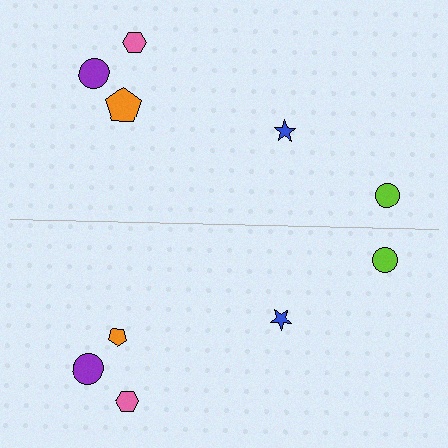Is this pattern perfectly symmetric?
No, the pattern is not perfectly symmetric. The orange pentagon on the bottom side has a different size than its mirror counterpart.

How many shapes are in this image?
There are 10 shapes in this image.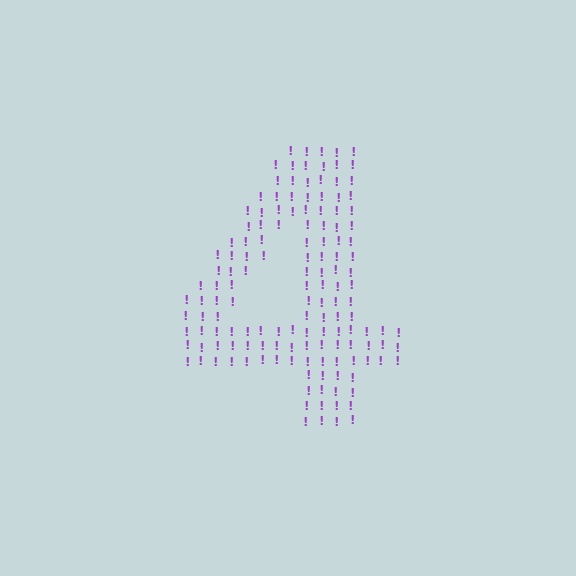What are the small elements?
The small elements are exclamation marks.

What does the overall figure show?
The overall figure shows the digit 4.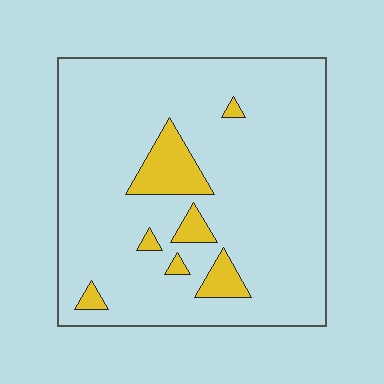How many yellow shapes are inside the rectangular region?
7.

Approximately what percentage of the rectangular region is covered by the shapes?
Approximately 10%.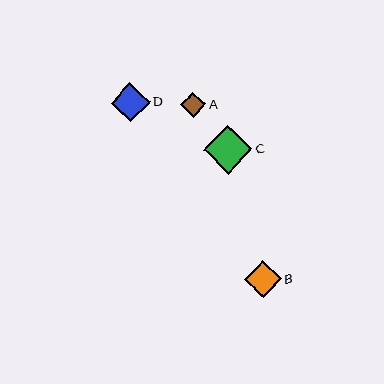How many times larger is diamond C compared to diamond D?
Diamond C is approximately 1.3 times the size of diamond D.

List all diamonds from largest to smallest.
From largest to smallest: C, D, B, A.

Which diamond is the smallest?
Diamond A is the smallest with a size of approximately 25 pixels.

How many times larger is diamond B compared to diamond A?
Diamond B is approximately 1.5 times the size of diamond A.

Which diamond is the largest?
Diamond C is the largest with a size of approximately 49 pixels.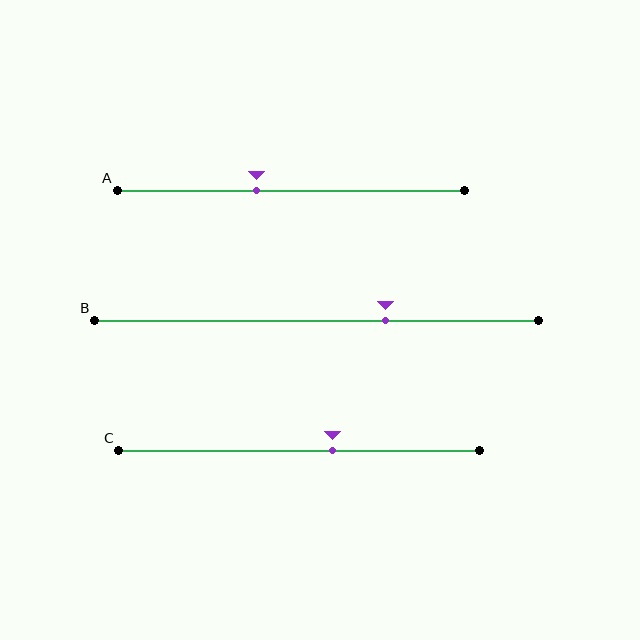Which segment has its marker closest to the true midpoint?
Segment C has its marker closest to the true midpoint.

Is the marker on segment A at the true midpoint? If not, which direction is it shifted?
No, the marker on segment A is shifted to the left by about 10% of the segment length.